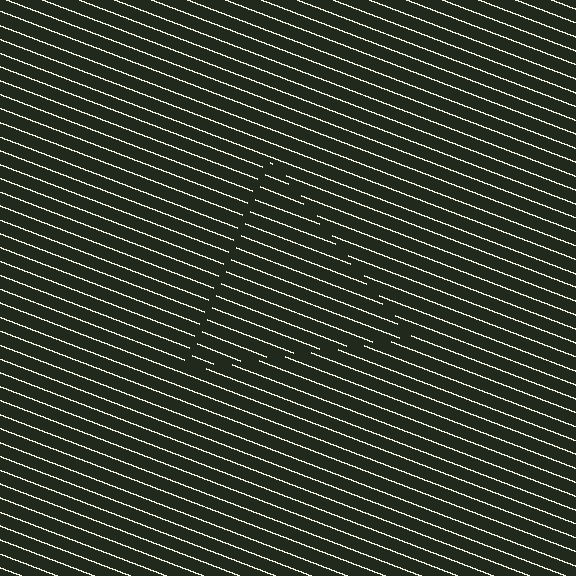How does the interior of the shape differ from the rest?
The interior of the shape contains the same grating, shifted by half a period — the contour is defined by the phase discontinuity where line-ends from the inner and outer gratings abut.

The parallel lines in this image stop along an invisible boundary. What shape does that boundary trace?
An illusory triangle. The interior of the shape contains the same grating, shifted by half a period — the contour is defined by the phase discontinuity where line-ends from the inner and outer gratings abut.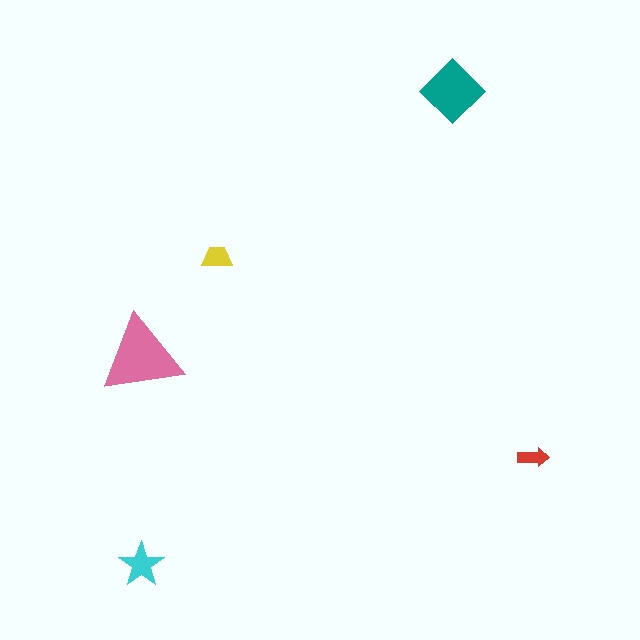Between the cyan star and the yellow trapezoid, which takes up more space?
The cyan star.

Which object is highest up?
The teal diamond is topmost.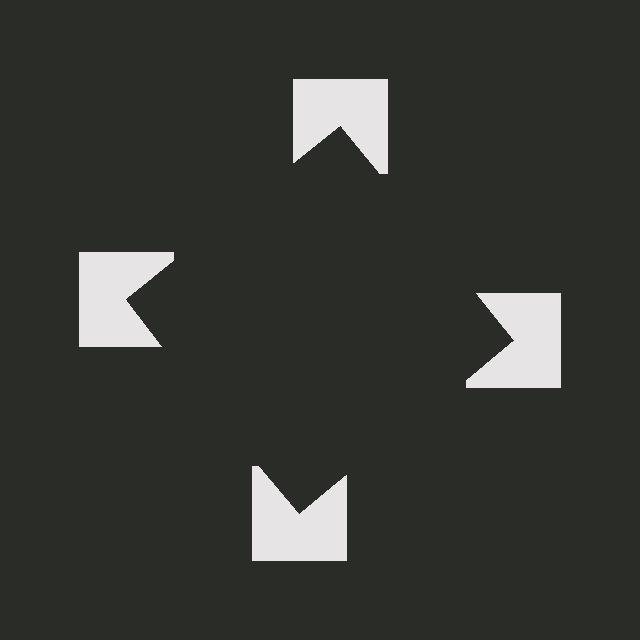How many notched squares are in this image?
There are 4 — one at each vertex of the illusory square.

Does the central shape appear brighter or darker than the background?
It typically appears slightly darker than the background, even though no actual brightness change is drawn.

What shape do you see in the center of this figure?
An illusory square — its edges are inferred from the aligned wedge cuts in the notched squares, not physically drawn.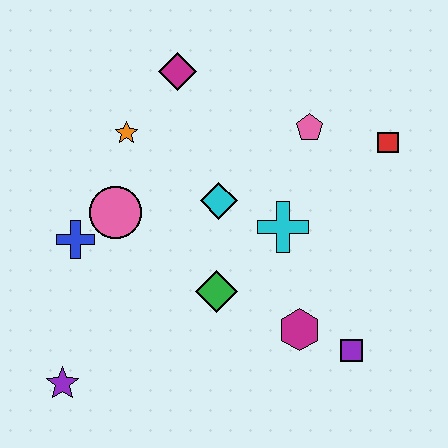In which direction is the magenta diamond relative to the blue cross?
The magenta diamond is above the blue cross.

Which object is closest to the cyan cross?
The cyan diamond is closest to the cyan cross.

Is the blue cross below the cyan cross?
Yes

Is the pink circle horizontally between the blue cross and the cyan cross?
Yes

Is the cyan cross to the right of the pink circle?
Yes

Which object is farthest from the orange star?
The purple square is farthest from the orange star.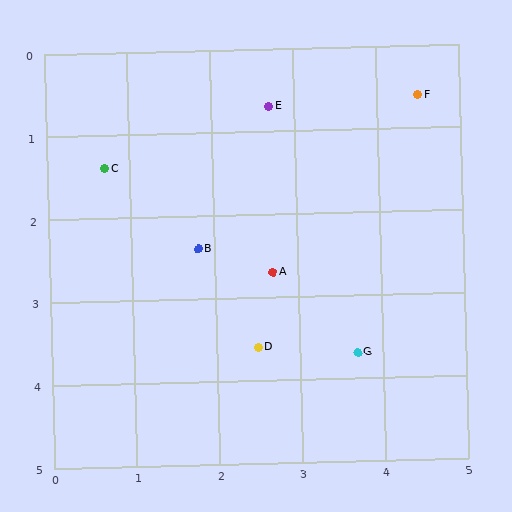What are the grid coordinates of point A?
Point A is at approximately (2.7, 2.7).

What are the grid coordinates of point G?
Point G is at approximately (3.7, 3.7).